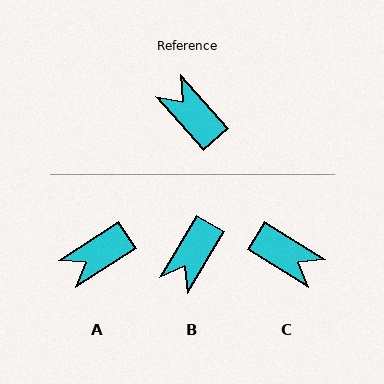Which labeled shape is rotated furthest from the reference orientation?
C, about 163 degrees away.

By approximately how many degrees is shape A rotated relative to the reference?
Approximately 81 degrees counter-clockwise.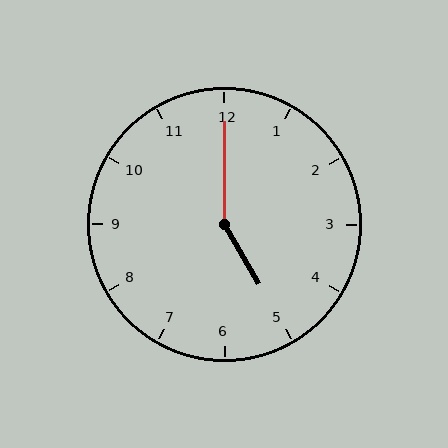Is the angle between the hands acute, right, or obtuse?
It is obtuse.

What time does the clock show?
5:00.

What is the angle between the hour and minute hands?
Approximately 150 degrees.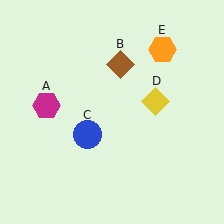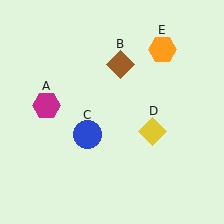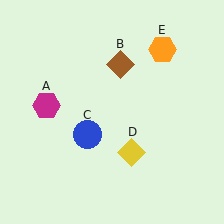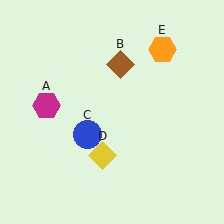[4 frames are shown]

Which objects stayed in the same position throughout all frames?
Magenta hexagon (object A) and brown diamond (object B) and blue circle (object C) and orange hexagon (object E) remained stationary.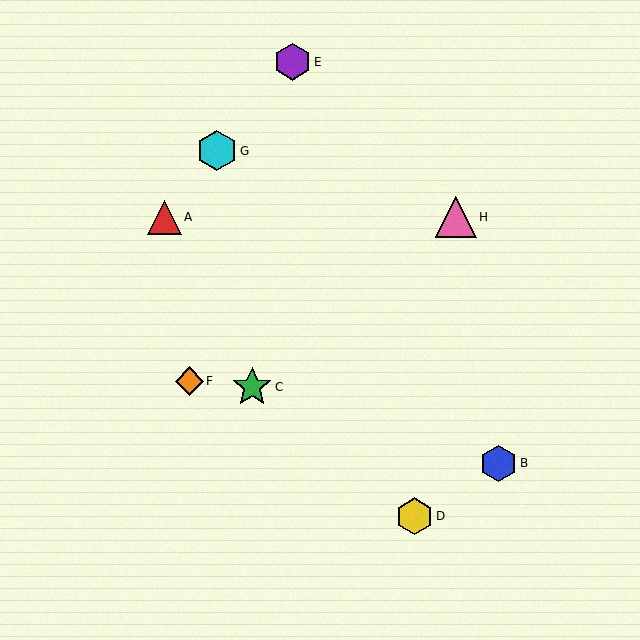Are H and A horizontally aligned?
Yes, both are at y≈217.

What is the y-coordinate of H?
Object H is at y≈217.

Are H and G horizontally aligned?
No, H is at y≈217 and G is at y≈151.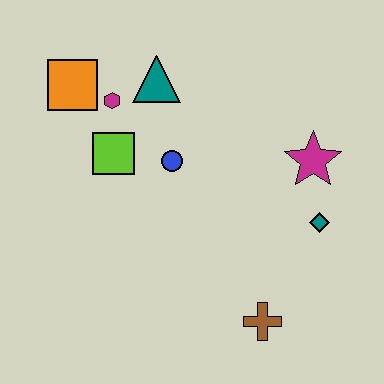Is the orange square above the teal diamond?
Yes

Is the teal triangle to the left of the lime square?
No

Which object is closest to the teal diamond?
The magenta star is closest to the teal diamond.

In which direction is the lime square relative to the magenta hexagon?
The lime square is below the magenta hexagon.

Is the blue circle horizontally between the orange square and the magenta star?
Yes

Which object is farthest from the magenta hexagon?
The brown cross is farthest from the magenta hexagon.